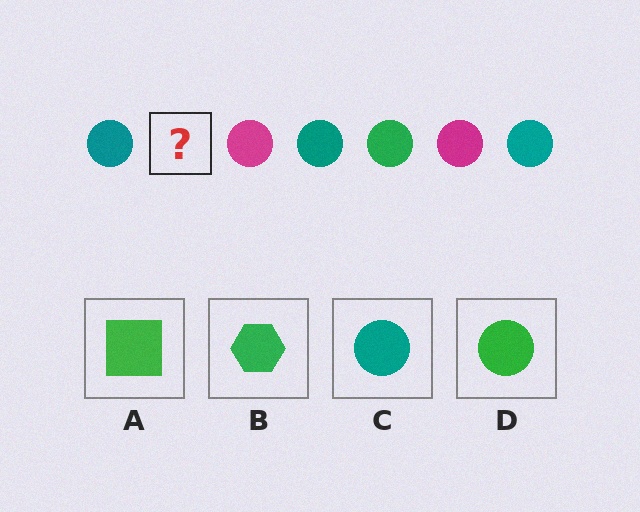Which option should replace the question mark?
Option D.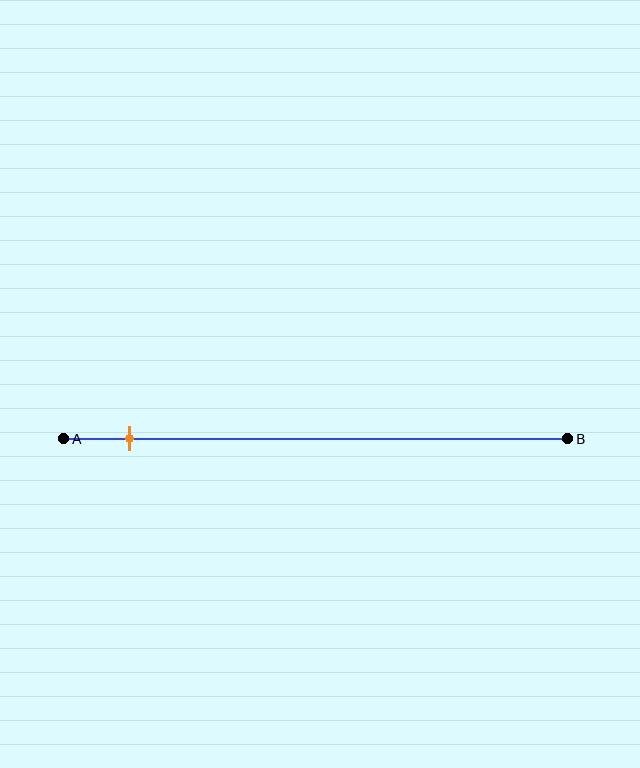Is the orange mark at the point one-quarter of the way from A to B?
No, the mark is at about 15% from A, not at the 25% one-quarter point.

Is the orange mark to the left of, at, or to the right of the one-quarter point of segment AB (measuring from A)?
The orange mark is to the left of the one-quarter point of segment AB.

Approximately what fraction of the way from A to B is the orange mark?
The orange mark is approximately 15% of the way from A to B.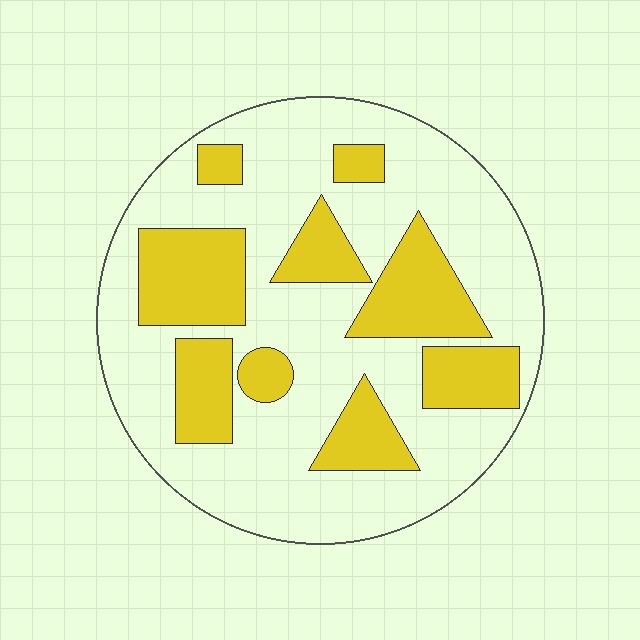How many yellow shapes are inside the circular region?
9.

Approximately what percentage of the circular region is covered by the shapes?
Approximately 30%.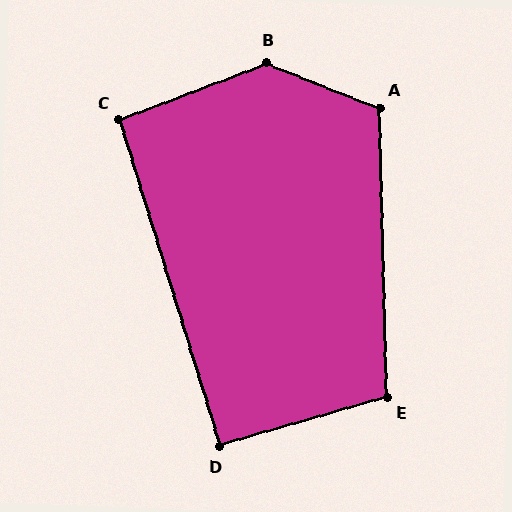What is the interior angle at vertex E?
Approximately 105 degrees (obtuse).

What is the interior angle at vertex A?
Approximately 113 degrees (obtuse).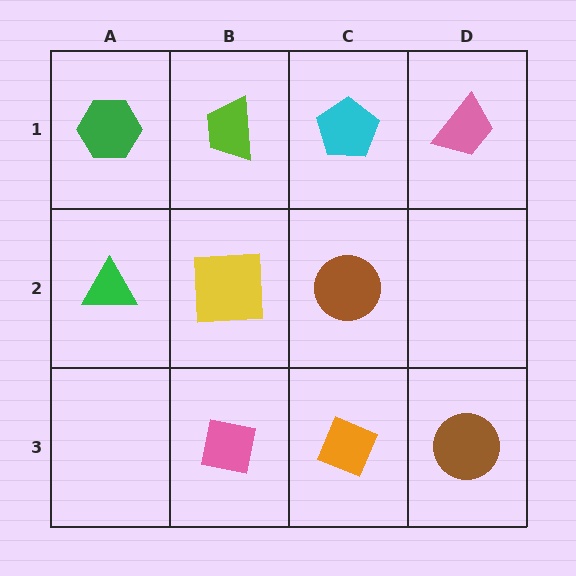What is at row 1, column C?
A cyan pentagon.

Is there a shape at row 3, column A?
No, that cell is empty.